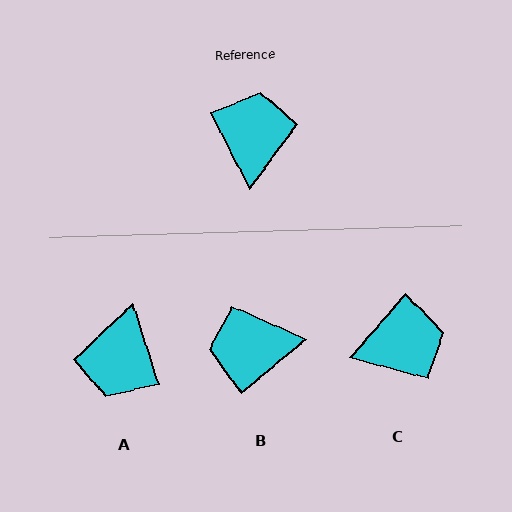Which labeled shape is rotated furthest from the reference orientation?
A, about 171 degrees away.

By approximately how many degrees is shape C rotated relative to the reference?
Approximately 68 degrees clockwise.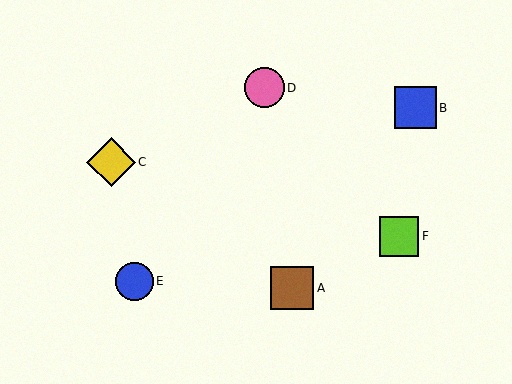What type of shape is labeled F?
Shape F is a lime square.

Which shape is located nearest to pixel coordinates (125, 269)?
The blue circle (labeled E) at (135, 281) is nearest to that location.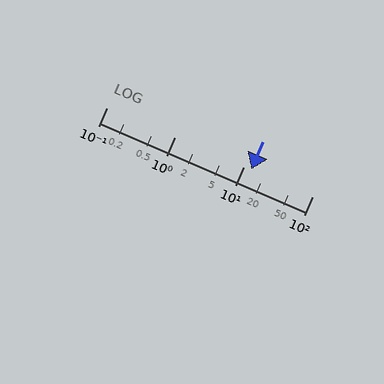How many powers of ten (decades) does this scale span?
The scale spans 3 decades, from 0.1 to 100.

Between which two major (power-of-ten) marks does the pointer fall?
The pointer is between 10 and 100.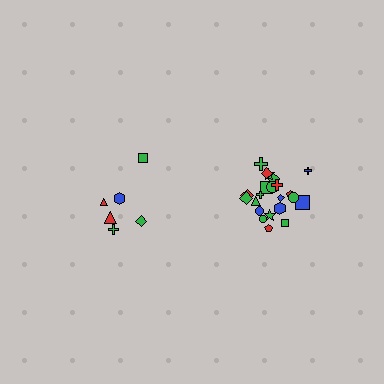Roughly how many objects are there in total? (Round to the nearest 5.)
Roughly 30 objects in total.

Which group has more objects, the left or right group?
The right group.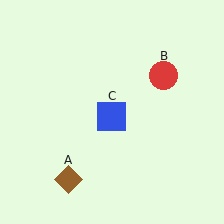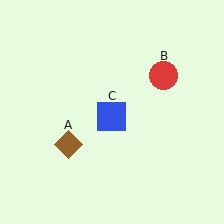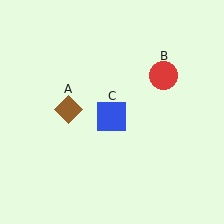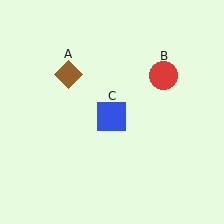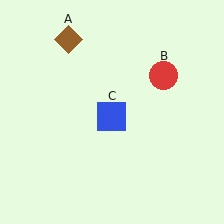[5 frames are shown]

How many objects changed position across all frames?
1 object changed position: brown diamond (object A).